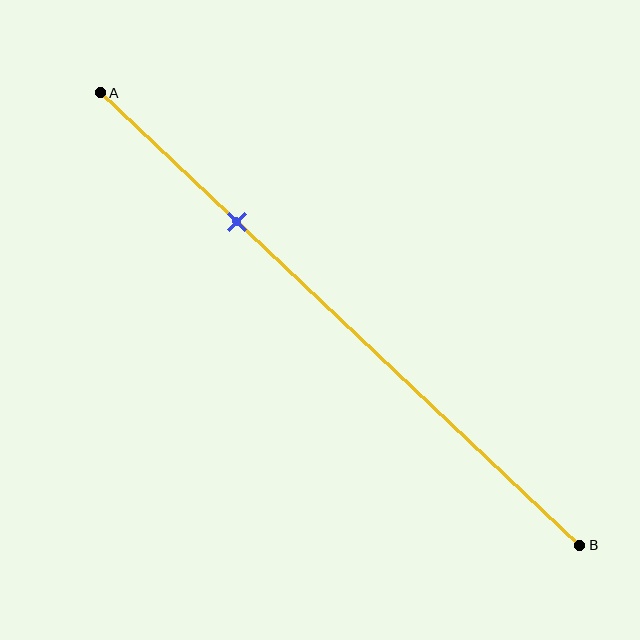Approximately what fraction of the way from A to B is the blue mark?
The blue mark is approximately 30% of the way from A to B.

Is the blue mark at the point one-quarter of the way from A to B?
No, the mark is at about 30% from A, not at the 25% one-quarter point.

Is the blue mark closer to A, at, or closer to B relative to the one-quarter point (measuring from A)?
The blue mark is closer to point B than the one-quarter point of segment AB.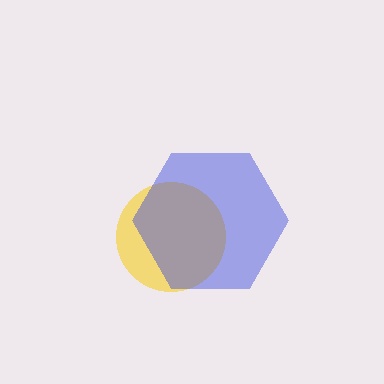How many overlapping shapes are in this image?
There are 2 overlapping shapes in the image.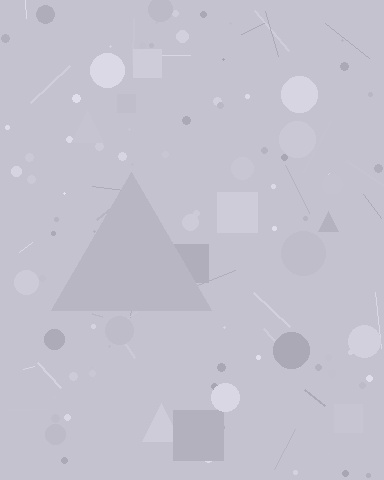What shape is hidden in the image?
A triangle is hidden in the image.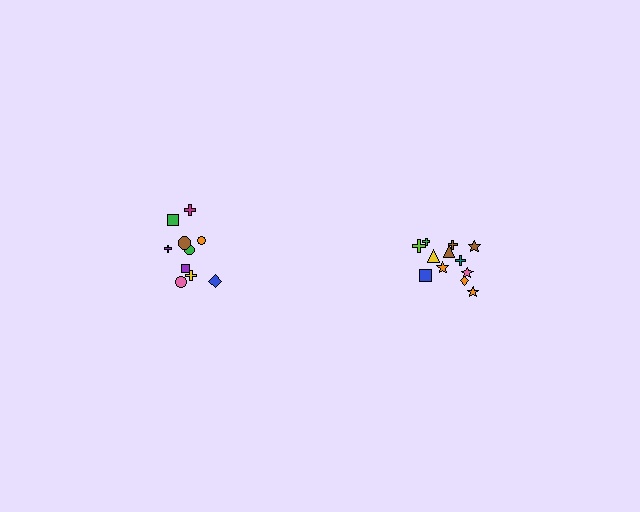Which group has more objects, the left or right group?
The right group.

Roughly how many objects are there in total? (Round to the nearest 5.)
Roughly 20 objects in total.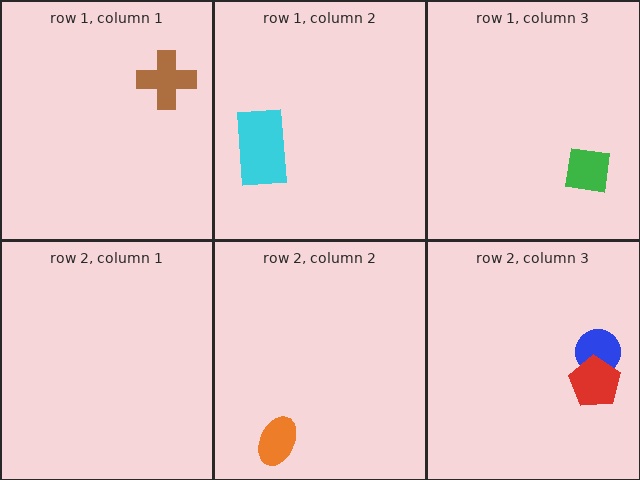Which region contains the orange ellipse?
The row 2, column 2 region.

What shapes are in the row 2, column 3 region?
The blue circle, the red pentagon.